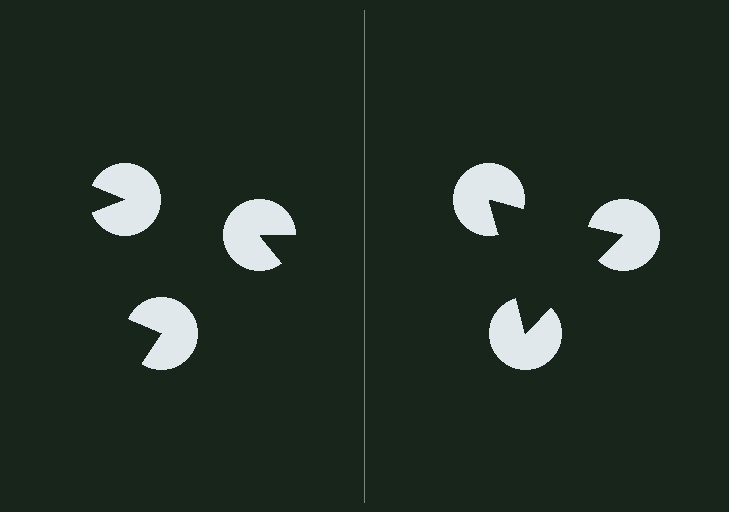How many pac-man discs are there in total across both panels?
6 — 3 on each side.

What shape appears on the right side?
An illusory triangle.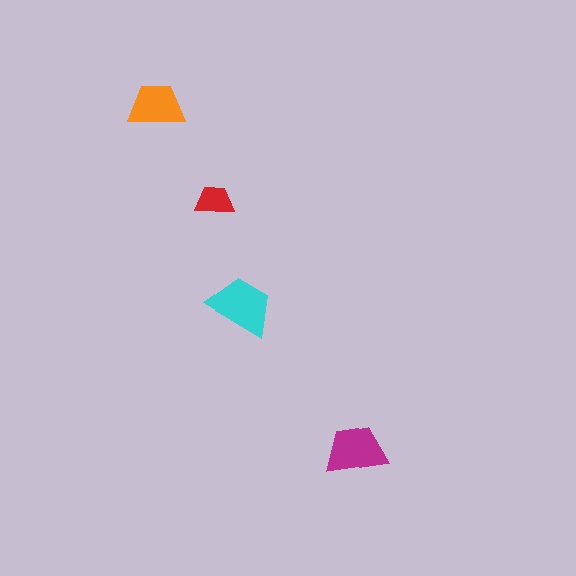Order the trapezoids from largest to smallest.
the cyan one, the magenta one, the orange one, the red one.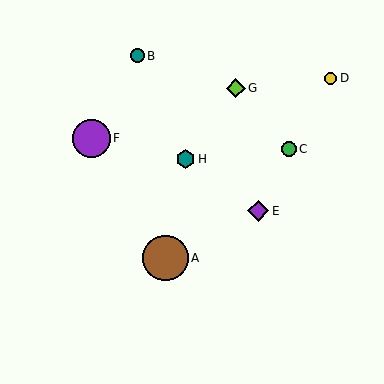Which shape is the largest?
The brown circle (labeled A) is the largest.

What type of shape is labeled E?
Shape E is a purple diamond.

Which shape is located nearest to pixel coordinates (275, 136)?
The green circle (labeled C) at (289, 149) is nearest to that location.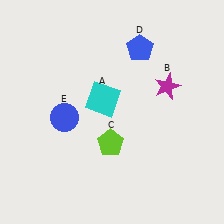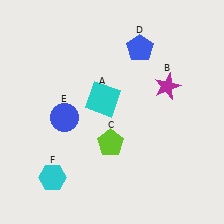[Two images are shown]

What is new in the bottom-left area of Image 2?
A cyan hexagon (F) was added in the bottom-left area of Image 2.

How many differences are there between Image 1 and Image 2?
There is 1 difference between the two images.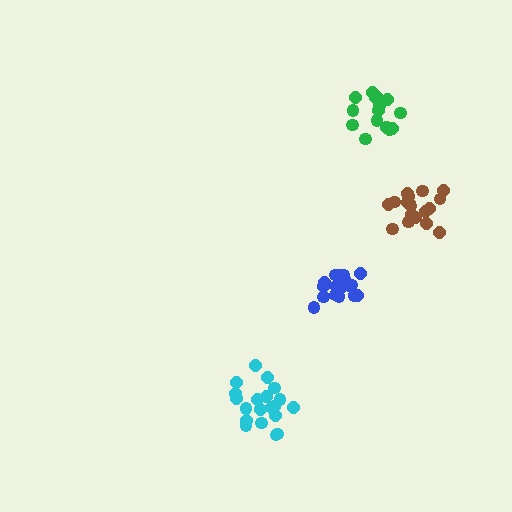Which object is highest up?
The green cluster is topmost.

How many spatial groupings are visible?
There are 4 spatial groupings.